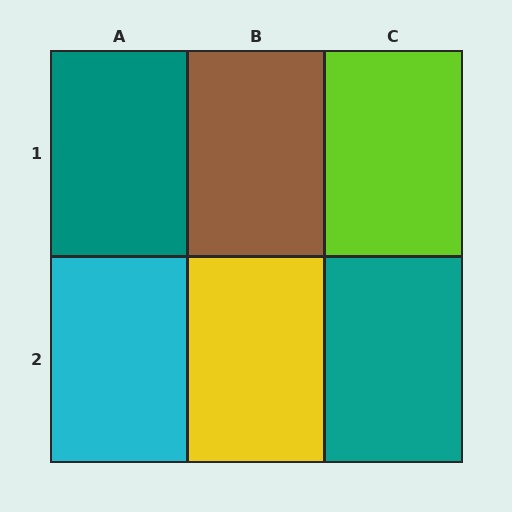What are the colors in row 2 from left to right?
Cyan, yellow, teal.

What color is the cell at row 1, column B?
Brown.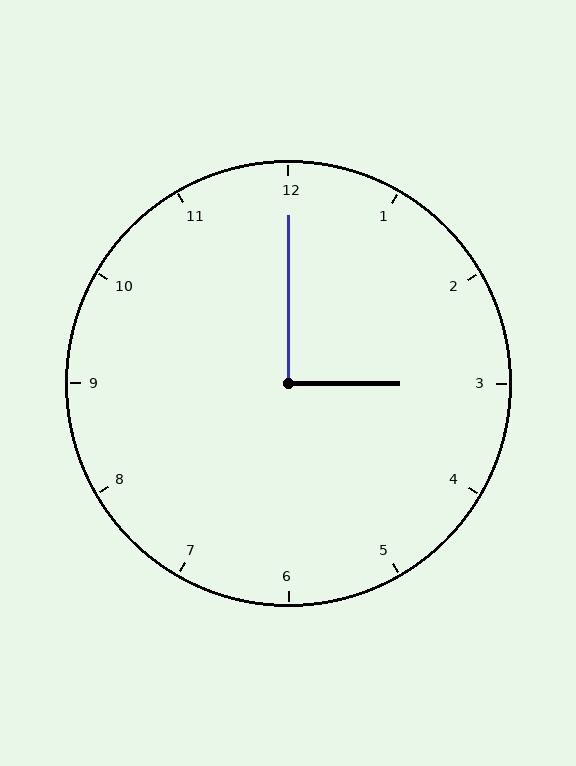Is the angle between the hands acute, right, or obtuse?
It is right.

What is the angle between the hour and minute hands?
Approximately 90 degrees.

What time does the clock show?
3:00.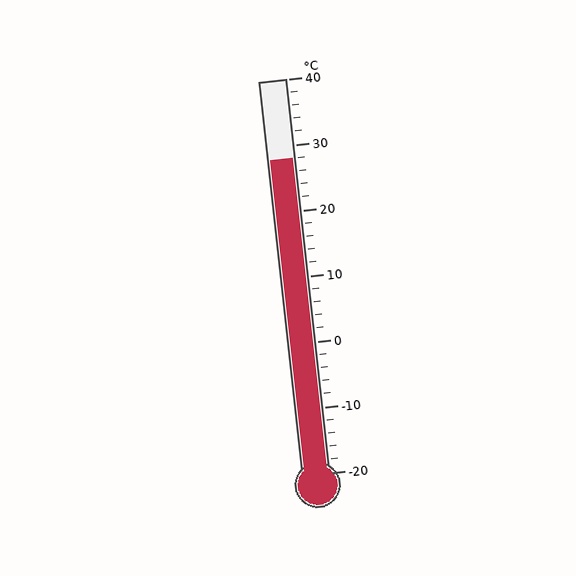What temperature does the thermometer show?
The thermometer shows approximately 28°C.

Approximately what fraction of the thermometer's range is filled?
The thermometer is filled to approximately 80% of its range.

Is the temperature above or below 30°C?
The temperature is below 30°C.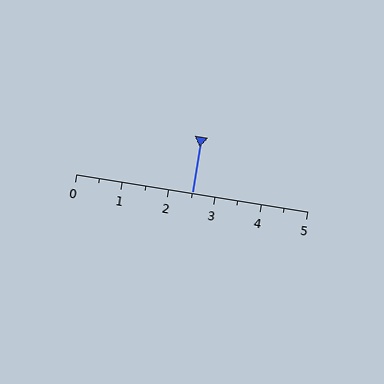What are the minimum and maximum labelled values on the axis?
The axis runs from 0 to 5.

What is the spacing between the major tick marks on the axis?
The major ticks are spaced 1 apart.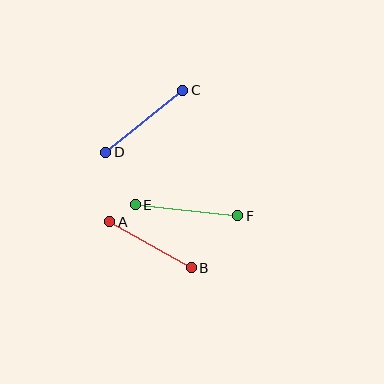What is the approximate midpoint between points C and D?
The midpoint is at approximately (144, 121) pixels.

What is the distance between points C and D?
The distance is approximately 99 pixels.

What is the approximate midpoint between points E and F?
The midpoint is at approximately (186, 210) pixels.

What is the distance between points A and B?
The distance is approximately 94 pixels.